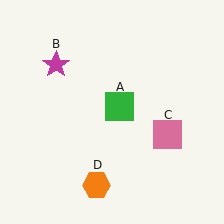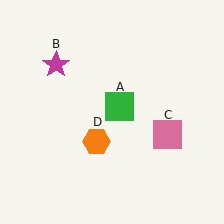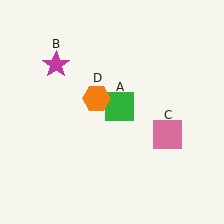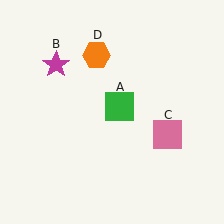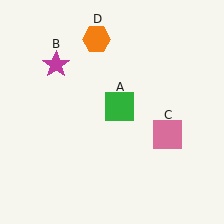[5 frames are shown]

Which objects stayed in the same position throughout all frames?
Green square (object A) and magenta star (object B) and pink square (object C) remained stationary.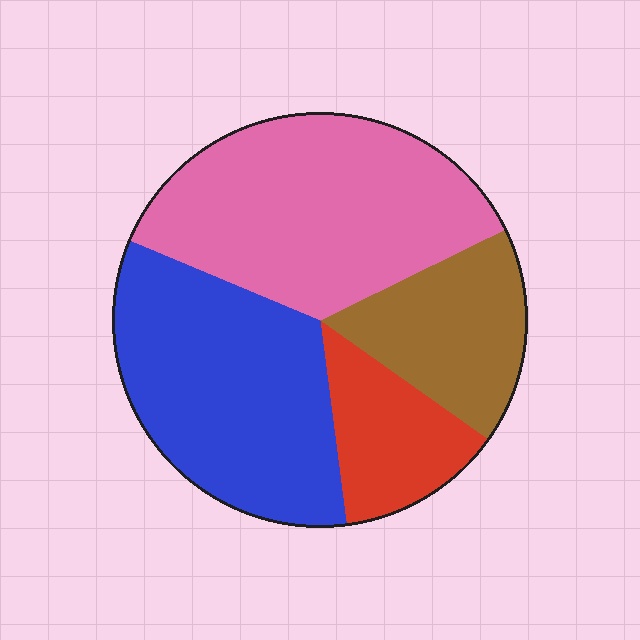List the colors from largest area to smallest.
From largest to smallest: pink, blue, brown, red.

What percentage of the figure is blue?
Blue covers about 35% of the figure.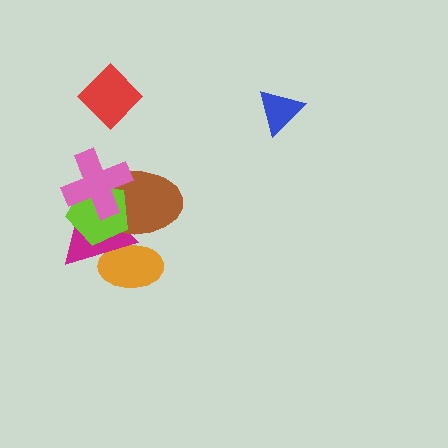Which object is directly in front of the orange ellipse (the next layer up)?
The magenta triangle is directly in front of the orange ellipse.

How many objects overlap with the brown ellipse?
4 objects overlap with the brown ellipse.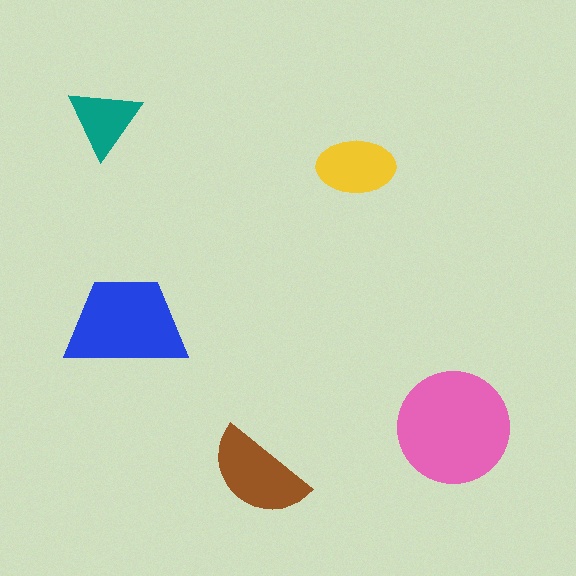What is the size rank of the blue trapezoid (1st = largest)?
2nd.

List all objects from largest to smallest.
The pink circle, the blue trapezoid, the brown semicircle, the yellow ellipse, the teal triangle.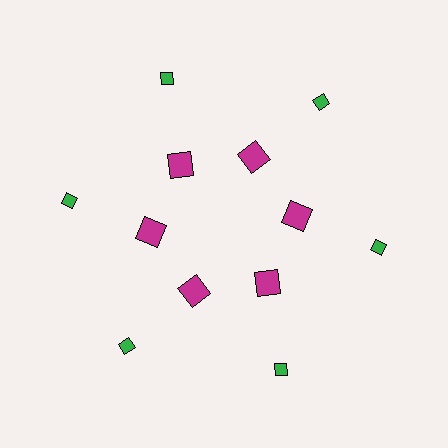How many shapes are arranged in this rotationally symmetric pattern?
There are 12 shapes, arranged in 6 groups of 2.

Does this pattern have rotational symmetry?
Yes, this pattern has 6-fold rotational symmetry. It looks the same after rotating 60 degrees around the center.